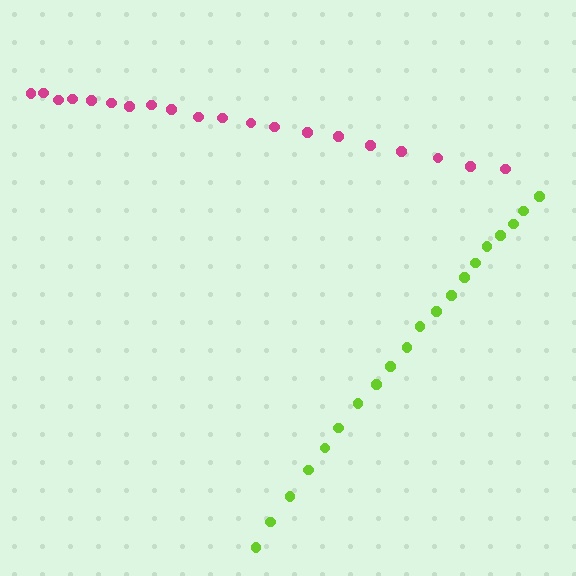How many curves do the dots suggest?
There are 2 distinct paths.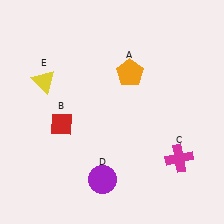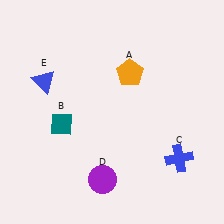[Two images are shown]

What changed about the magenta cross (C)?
In Image 1, C is magenta. In Image 2, it changed to blue.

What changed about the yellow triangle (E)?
In Image 1, E is yellow. In Image 2, it changed to blue.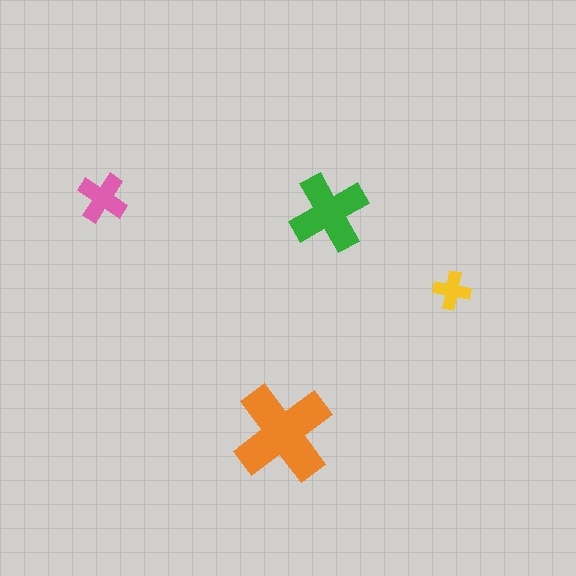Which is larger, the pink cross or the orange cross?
The orange one.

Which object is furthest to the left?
The pink cross is leftmost.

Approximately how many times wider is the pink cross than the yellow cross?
About 1.5 times wider.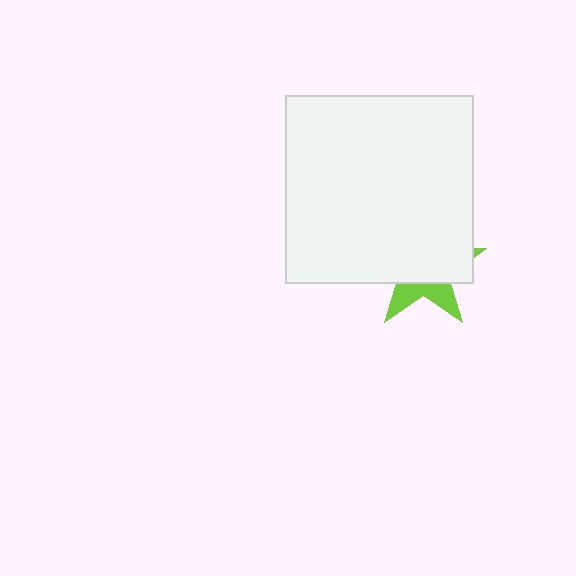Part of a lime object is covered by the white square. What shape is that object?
It is a star.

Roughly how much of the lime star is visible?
A small part of it is visible (roughly 31%).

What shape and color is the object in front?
The object in front is a white square.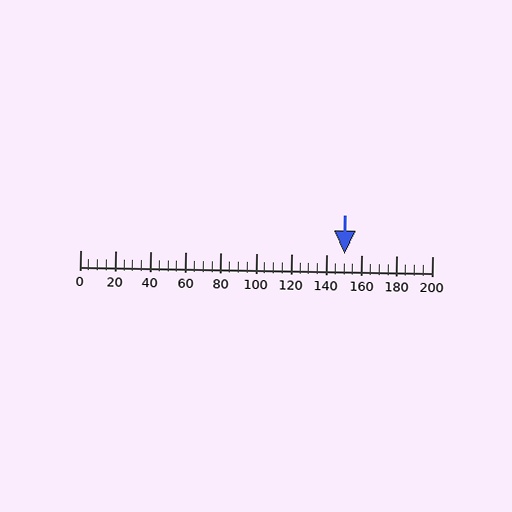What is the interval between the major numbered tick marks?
The major tick marks are spaced 20 units apart.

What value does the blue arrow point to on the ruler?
The blue arrow points to approximately 150.